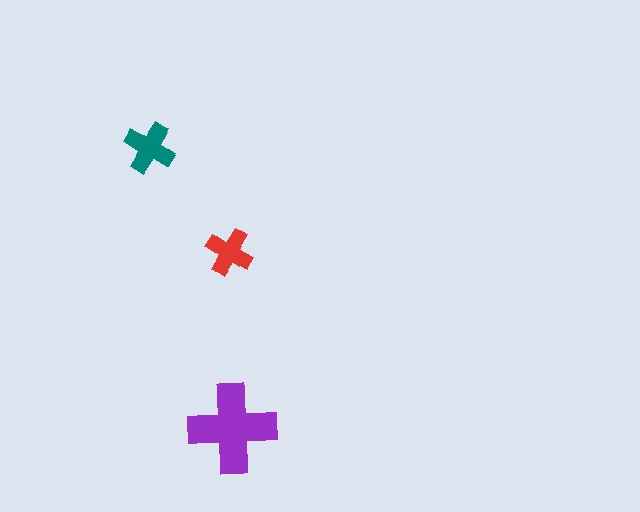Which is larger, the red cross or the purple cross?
The purple one.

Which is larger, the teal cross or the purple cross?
The purple one.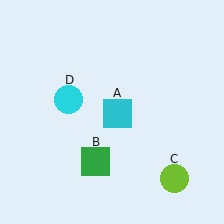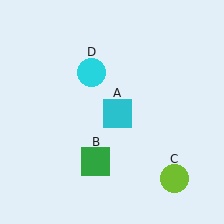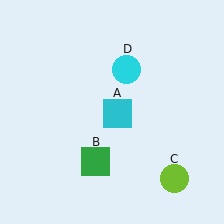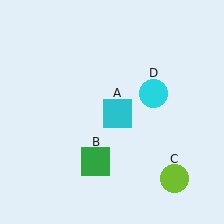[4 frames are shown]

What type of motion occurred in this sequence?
The cyan circle (object D) rotated clockwise around the center of the scene.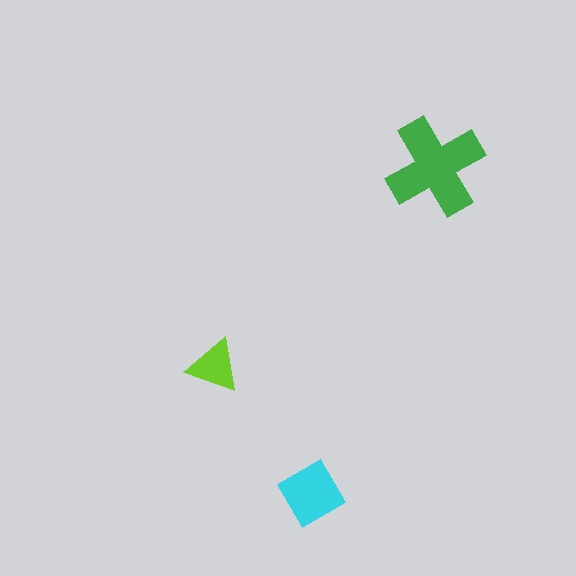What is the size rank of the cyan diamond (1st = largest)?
2nd.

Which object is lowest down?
The cyan diamond is bottommost.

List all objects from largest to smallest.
The green cross, the cyan diamond, the lime triangle.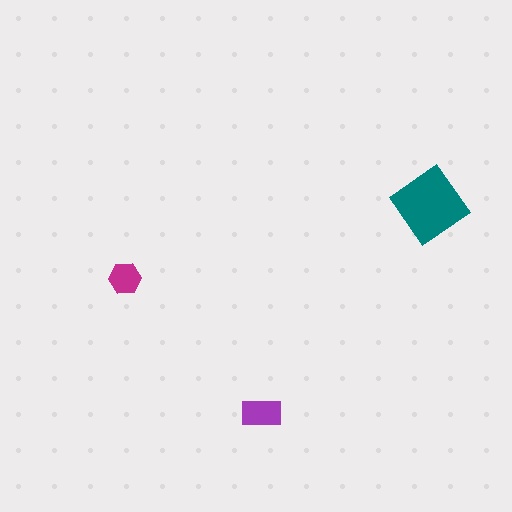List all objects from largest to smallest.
The teal diamond, the purple rectangle, the magenta hexagon.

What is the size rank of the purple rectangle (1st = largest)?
2nd.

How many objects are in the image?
There are 3 objects in the image.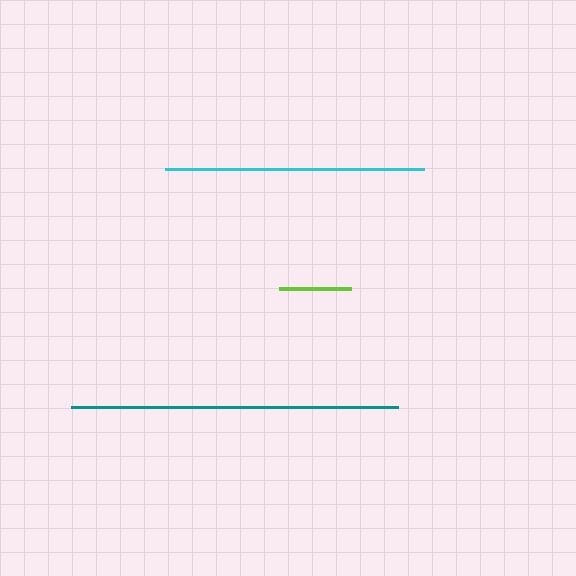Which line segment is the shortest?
The lime line is the shortest at approximately 72 pixels.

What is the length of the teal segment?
The teal segment is approximately 327 pixels long.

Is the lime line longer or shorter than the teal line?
The teal line is longer than the lime line.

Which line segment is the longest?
The teal line is the longest at approximately 327 pixels.